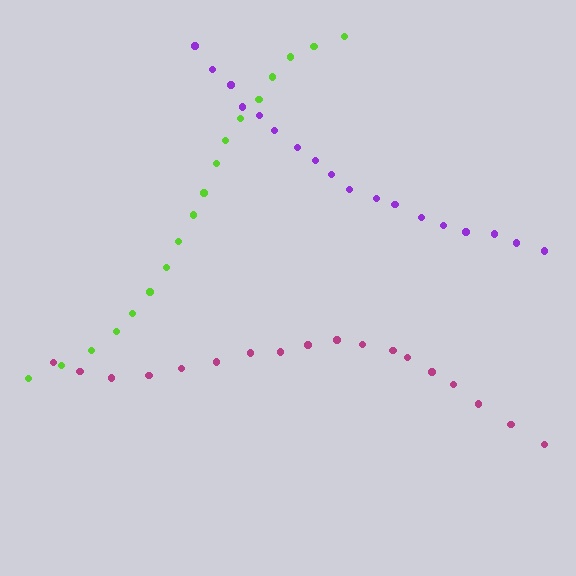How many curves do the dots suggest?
There are 3 distinct paths.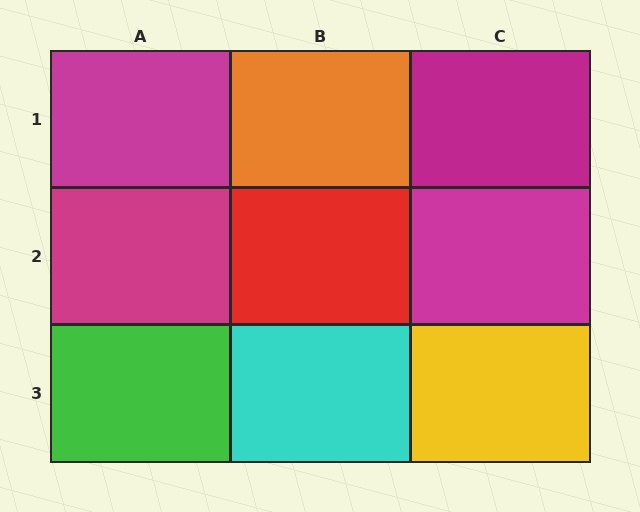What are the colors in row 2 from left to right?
Magenta, red, magenta.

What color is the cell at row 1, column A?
Magenta.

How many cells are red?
1 cell is red.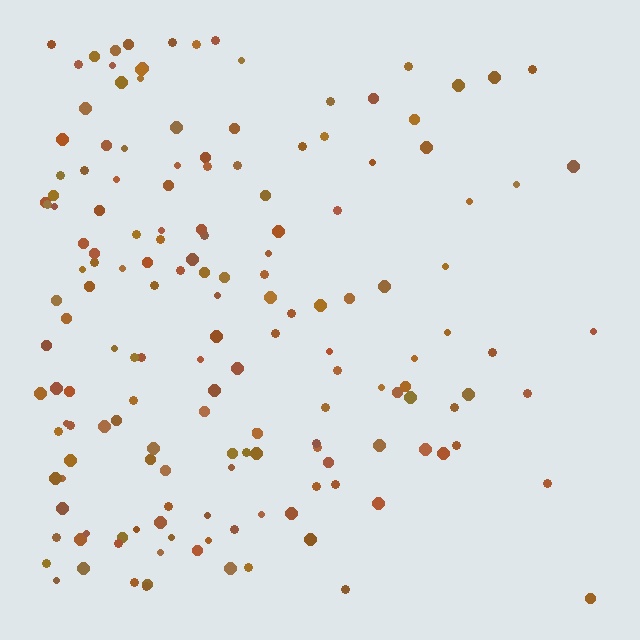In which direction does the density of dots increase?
From right to left, with the left side densest.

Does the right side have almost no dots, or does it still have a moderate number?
Still a moderate number, just noticeably fewer than the left.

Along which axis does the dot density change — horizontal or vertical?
Horizontal.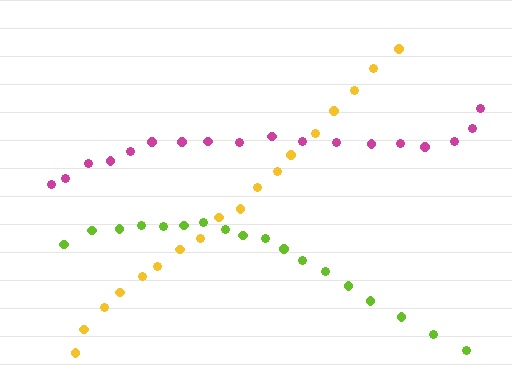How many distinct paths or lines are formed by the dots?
There are 3 distinct paths.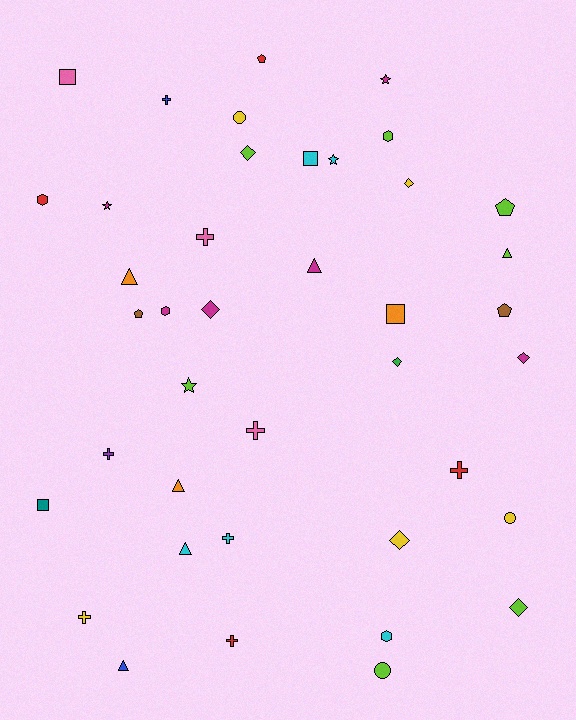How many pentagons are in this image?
There are 4 pentagons.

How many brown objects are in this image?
There are 2 brown objects.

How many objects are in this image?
There are 40 objects.